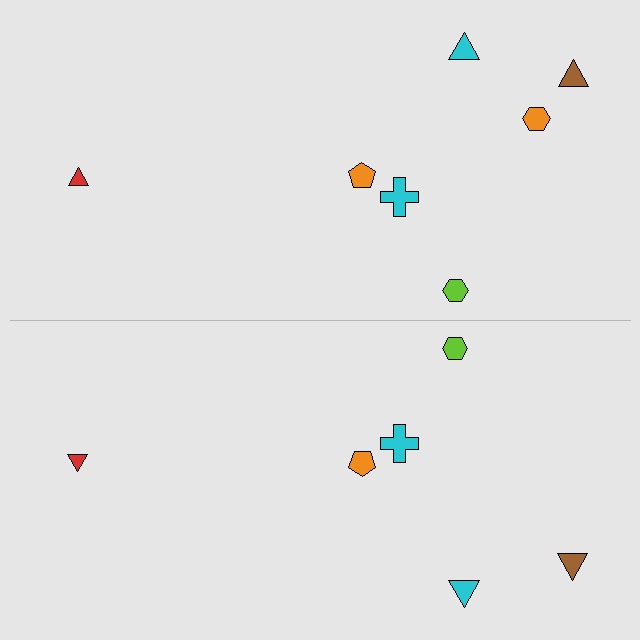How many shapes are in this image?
There are 13 shapes in this image.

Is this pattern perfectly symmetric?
No, the pattern is not perfectly symmetric. A orange hexagon is missing from the bottom side.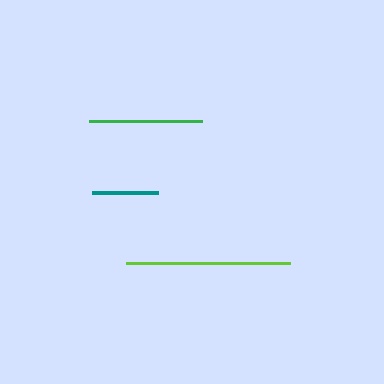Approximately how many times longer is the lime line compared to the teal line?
The lime line is approximately 2.5 times the length of the teal line.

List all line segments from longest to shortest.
From longest to shortest: lime, green, teal.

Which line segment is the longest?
The lime line is the longest at approximately 164 pixels.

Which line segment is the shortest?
The teal line is the shortest at approximately 66 pixels.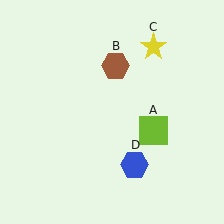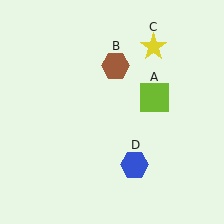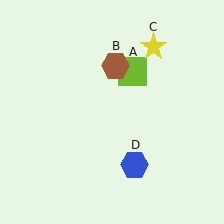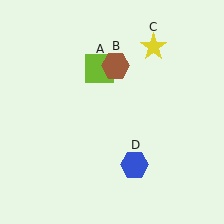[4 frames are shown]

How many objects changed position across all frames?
1 object changed position: lime square (object A).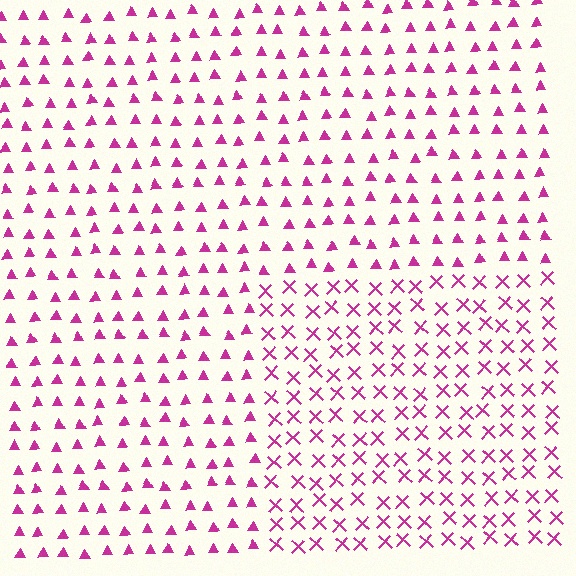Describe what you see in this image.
The image is filled with small magenta elements arranged in a uniform grid. A rectangle-shaped region contains X marks, while the surrounding area contains triangles. The boundary is defined purely by the change in element shape.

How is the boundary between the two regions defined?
The boundary is defined by a change in element shape: X marks inside vs. triangles outside. All elements share the same color and spacing.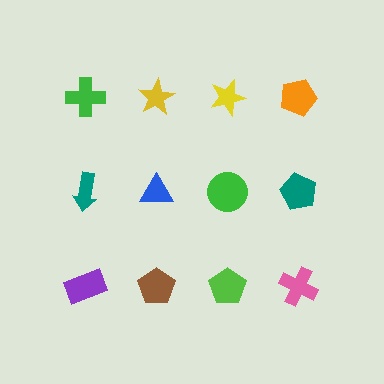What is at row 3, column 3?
A lime pentagon.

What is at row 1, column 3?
A yellow star.